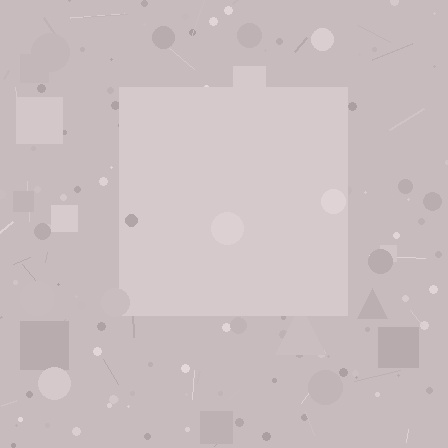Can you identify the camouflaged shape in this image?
The camouflaged shape is a square.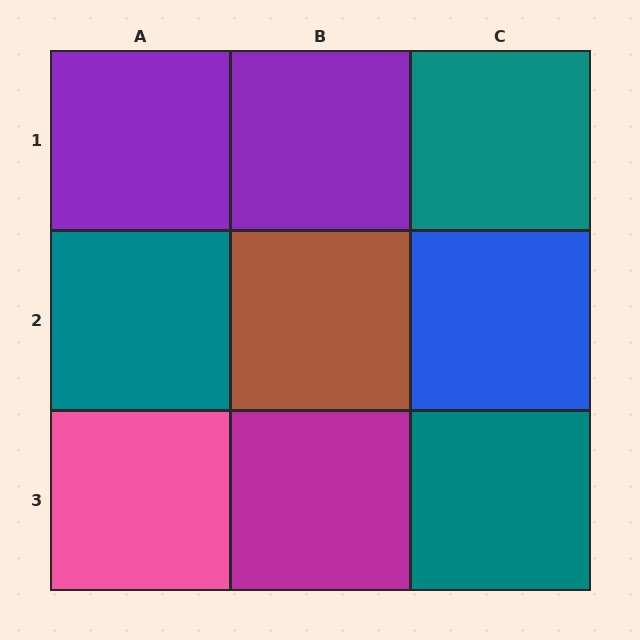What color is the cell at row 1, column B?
Purple.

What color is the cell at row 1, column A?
Purple.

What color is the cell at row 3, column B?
Magenta.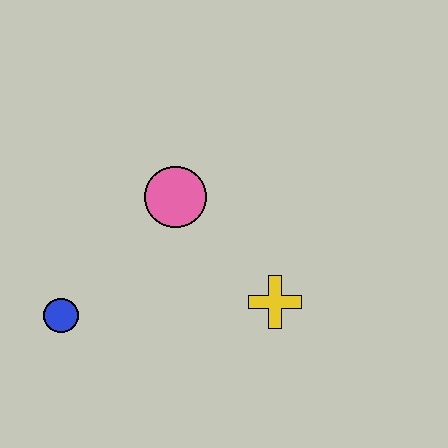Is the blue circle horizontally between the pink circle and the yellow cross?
No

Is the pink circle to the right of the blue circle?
Yes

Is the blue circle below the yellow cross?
Yes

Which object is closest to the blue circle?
The pink circle is closest to the blue circle.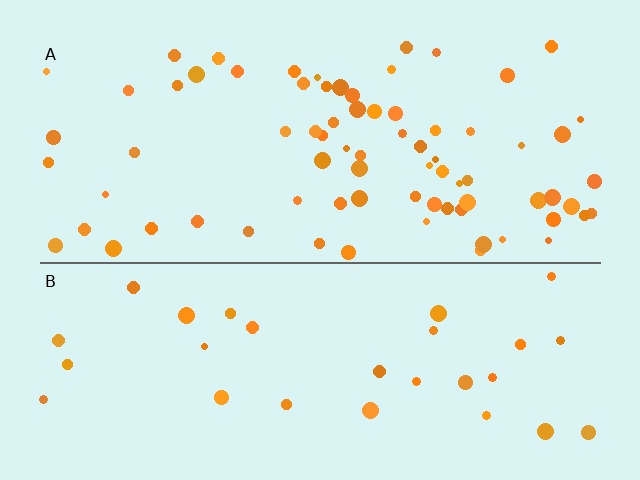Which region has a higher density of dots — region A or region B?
A (the top).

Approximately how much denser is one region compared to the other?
Approximately 2.5× — region A over region B.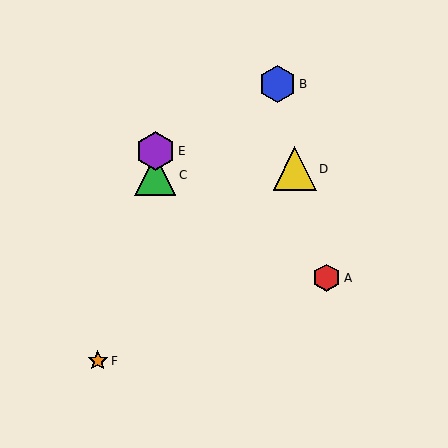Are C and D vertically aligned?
No, C is at x≈155 and D is at x≈295.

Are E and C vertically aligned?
Yes, both are at x≈155.